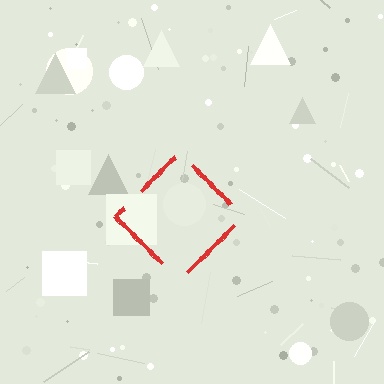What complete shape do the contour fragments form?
The contour fragments form a diamond.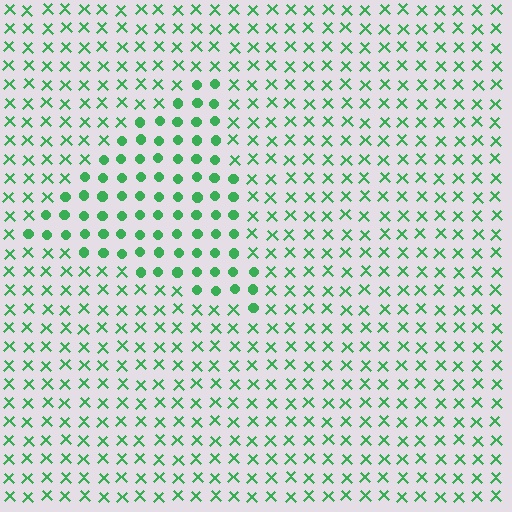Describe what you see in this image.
The image is filled with small green elements arranged in a uniform grid. A triangle-shaped region contains circles, while the surrounding area contains X marks. The boundary is defined purely by the change in element shape.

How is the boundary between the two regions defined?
The boundary is defined by a change in element shape: circles inside vs. X marks outside. All elements share the same color and spacing.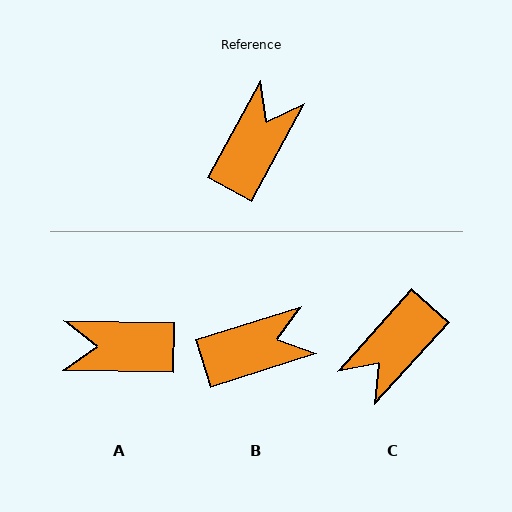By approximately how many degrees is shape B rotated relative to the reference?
Approximately 44 degrees clockwise.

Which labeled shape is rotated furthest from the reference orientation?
C, about 166 degrees away.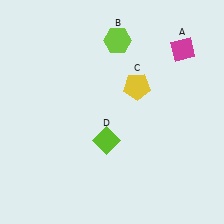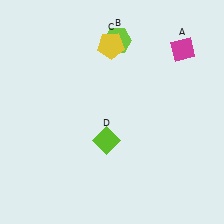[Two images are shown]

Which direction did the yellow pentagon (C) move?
The yellow pentagon (C) moved up.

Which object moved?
The yellow pentagon (C) moved up.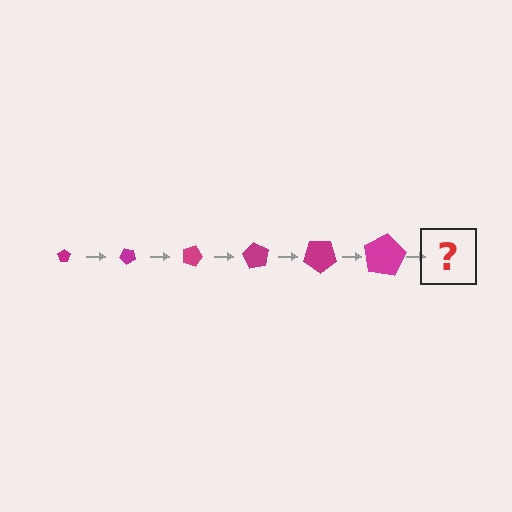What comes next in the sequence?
The next element should be a pentagon, larger than the previous one and rotated 270 degrees from the start.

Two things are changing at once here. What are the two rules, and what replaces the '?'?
The two rules are that the pentagon grows larger each step and it rotates 45 degrees each step. The '?' should be a pentagon, larger than the previous one and rotated 270 degrees from the start.